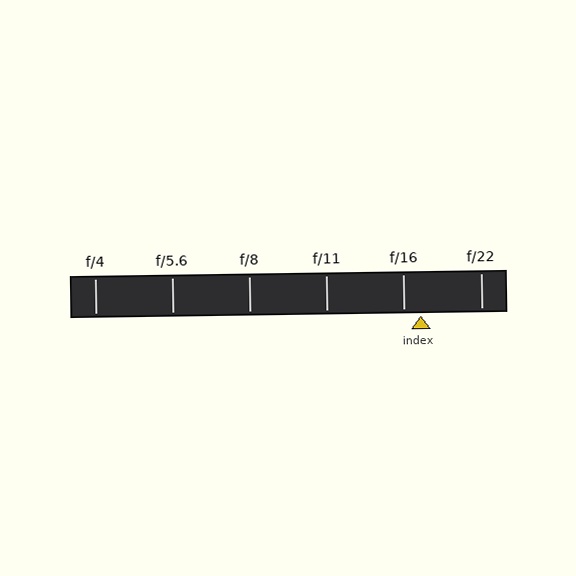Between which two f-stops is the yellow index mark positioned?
The index mark is between f/16 and f/22.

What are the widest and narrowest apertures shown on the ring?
The widest aperture shown is f/4 and the narrowest is f/22.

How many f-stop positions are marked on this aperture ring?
There are 6 f-stop positions marked.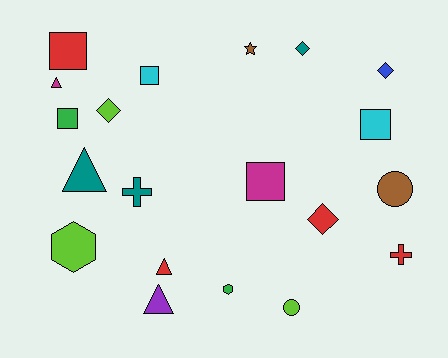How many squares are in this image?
There are 5 squares.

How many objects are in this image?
There are 20 objects.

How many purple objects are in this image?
There is 1 purple object.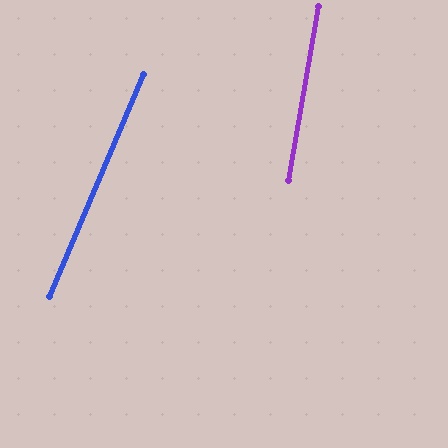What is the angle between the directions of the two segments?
Approximately 13 degrees.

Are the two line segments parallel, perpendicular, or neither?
Neither parallel nor perpendicular — they differ by about 13°.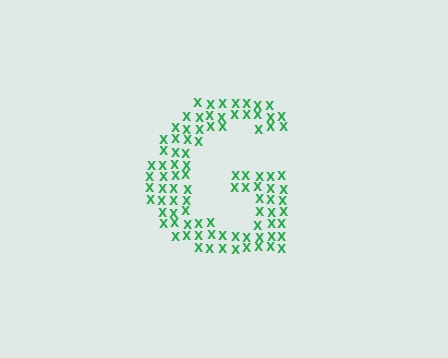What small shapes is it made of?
It is made of small letter X's.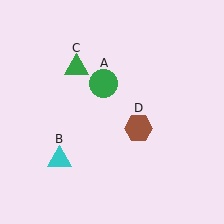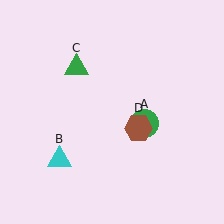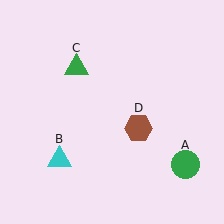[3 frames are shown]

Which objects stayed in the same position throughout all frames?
Cyan triangle (object B) and green triangle (object C) and brown hexagon (object D) remained stationary.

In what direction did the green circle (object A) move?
The green circle (object A) moved down and to the right.